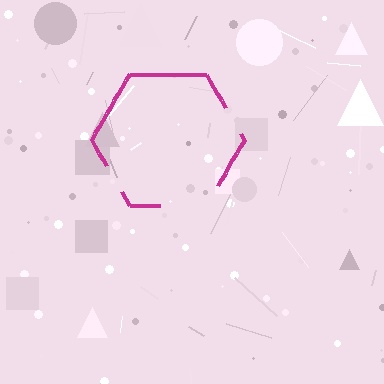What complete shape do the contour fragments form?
The contour fragments form a hexagon.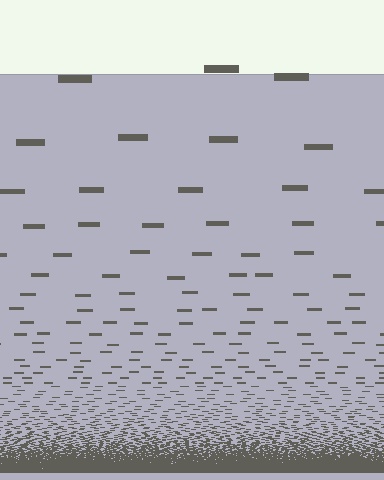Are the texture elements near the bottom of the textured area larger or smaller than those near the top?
Smaller. The gradient is inverted — elements near the bottom are smaller and denser.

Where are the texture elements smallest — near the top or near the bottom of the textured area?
Near the bottom.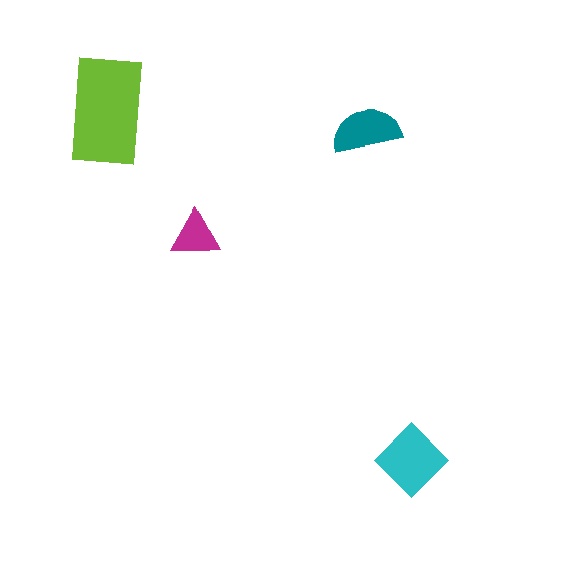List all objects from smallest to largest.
The magenta triangle, the teal semicircle, the cyan diamond, the lime rectangle.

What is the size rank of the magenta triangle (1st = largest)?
4th.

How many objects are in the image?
There are 4 objects in the image.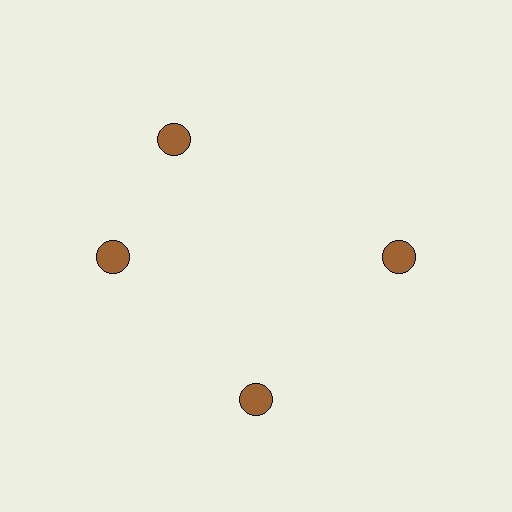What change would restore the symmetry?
The symmetry would be restored by rotating it back into even spacing with its neighbors so that all 4 circles sit at equal angles and equal distance from the center.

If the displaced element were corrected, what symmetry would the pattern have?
It would have 4-fold rotational symmetry — the pattern would map onto itself every 90 degrees.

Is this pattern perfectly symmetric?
No. The 4 brown circles are arranged in a ring, but one element near the 12 o'clock position is rotated out of alignment along the ring, breaking the 4-fold rotational symmetry.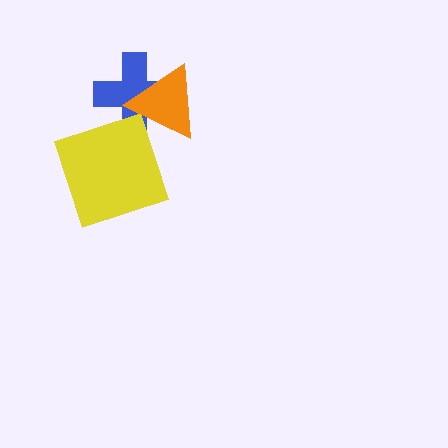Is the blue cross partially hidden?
Yes, it is partially covered by another shape.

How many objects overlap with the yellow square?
0 objects overlap with the yellow square.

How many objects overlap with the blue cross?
1 object overlaps with the blue cross.